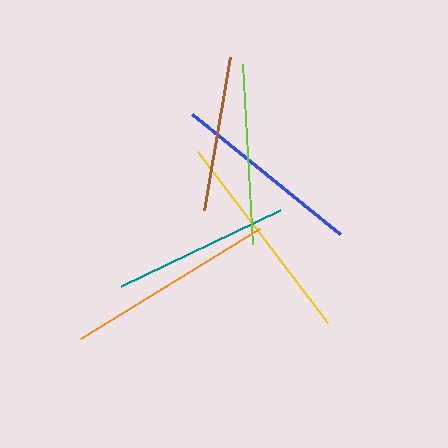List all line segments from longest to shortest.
From longest to shortest: yellow, orange, blue, lime, teal, brown.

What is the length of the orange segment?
The orange segment is approximately 210 pixels long.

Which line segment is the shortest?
The brown line is the shortest at approximately 156 pixels.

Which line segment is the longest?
The yellow line is the longest at approximately 215 pixels.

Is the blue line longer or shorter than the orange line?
The orange line is longer than the blue line.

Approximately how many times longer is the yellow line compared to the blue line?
The yellow line is approximately 1.1 times the length of the blue line.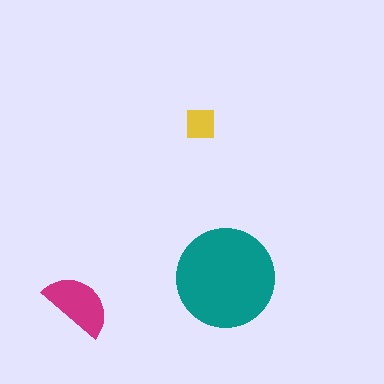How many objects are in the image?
There are 3 objects in the image.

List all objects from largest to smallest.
The teal circle, the magenta semicircle, the yellow square.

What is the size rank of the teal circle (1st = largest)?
1st.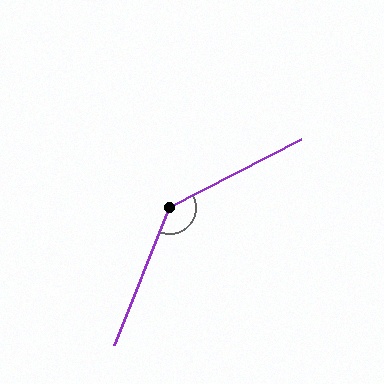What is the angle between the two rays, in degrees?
Approximately 140 degrees.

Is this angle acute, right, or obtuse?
It is obtuse.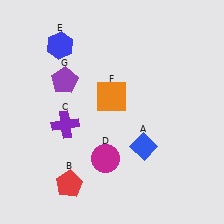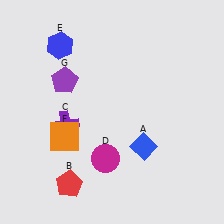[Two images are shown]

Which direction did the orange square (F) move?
The orange square (F) moved left.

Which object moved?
The orange square (F) moved left.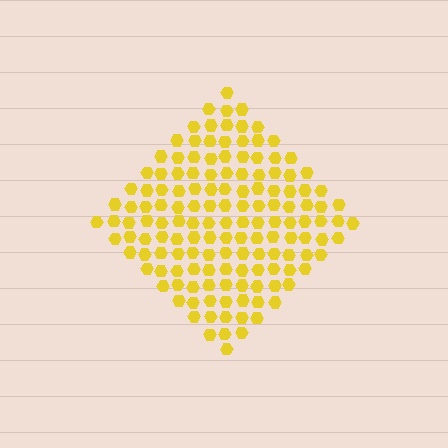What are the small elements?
The small elements are hexagons.